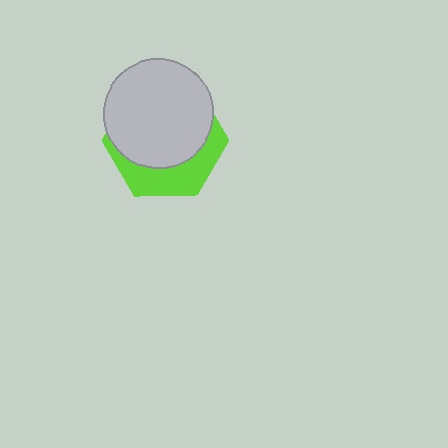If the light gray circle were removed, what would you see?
You would see the complete lime hexagon.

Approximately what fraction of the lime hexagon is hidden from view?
Roughly 66% of the lime hexagon is hidden behind the light gray circle.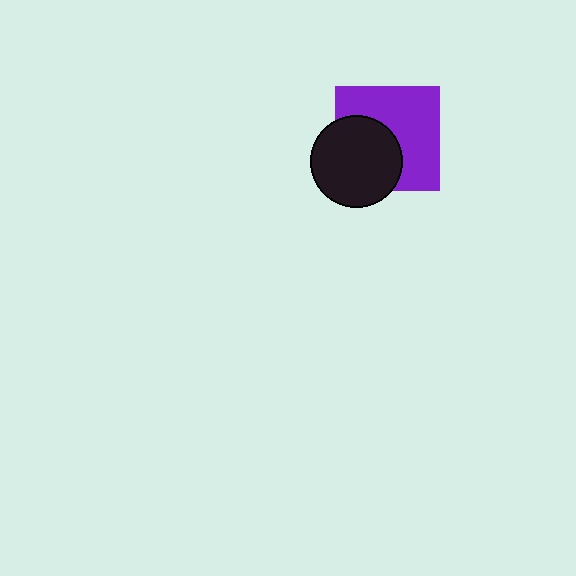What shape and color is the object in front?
The object in front is a black circle.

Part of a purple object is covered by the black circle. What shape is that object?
It is a square.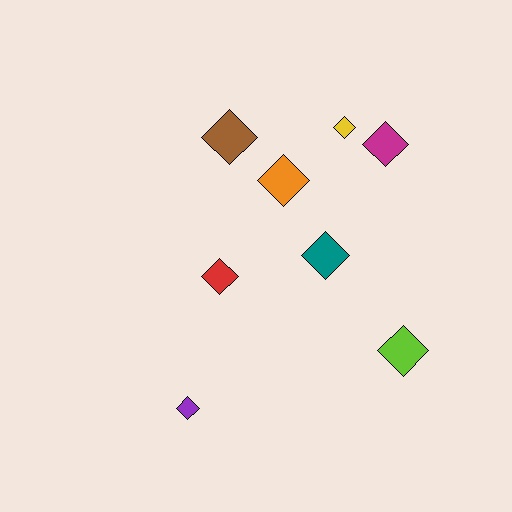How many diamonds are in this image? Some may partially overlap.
There are 8 diamonds.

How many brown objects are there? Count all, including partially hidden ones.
There is 1 brown object.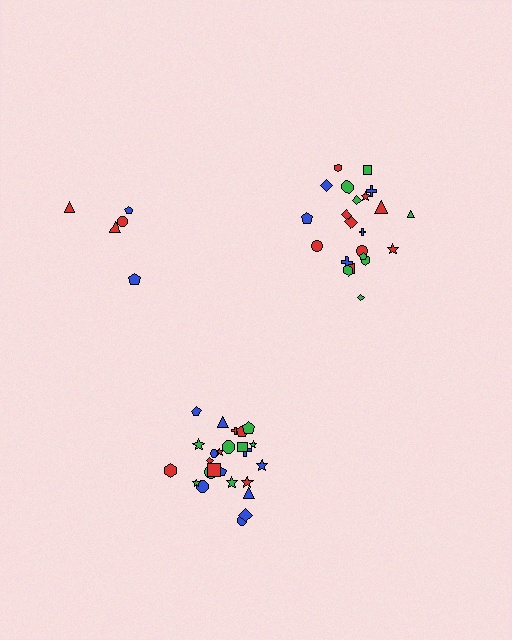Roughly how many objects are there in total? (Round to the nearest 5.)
Roughly 50 objects in total.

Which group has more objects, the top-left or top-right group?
The top-right group.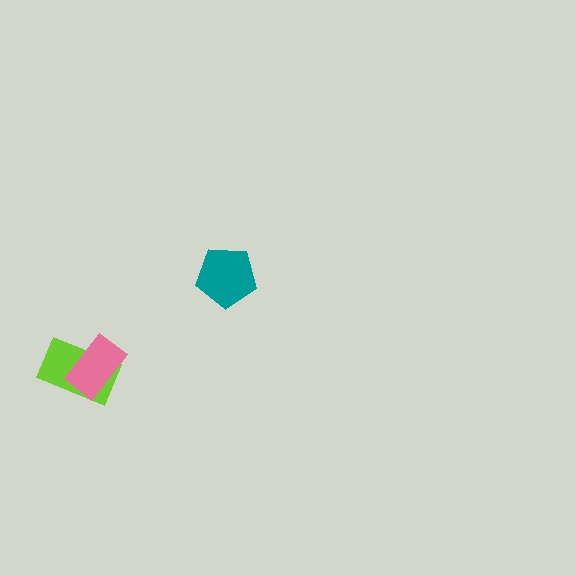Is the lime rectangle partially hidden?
Yes, it is partially covered by another shape.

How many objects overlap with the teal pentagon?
0 objects overlap with the teal pentagon.